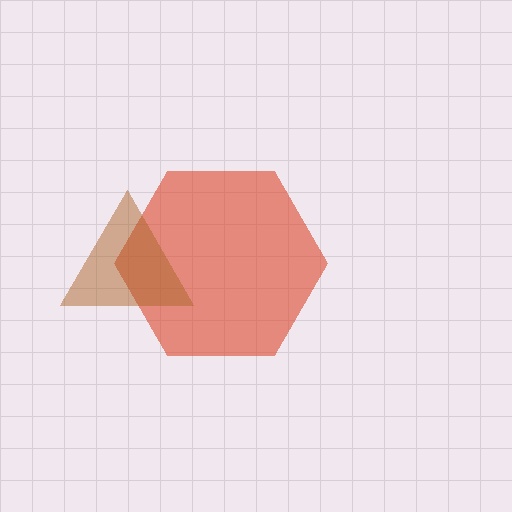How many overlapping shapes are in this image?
There are 2 overlapping shapes in the image.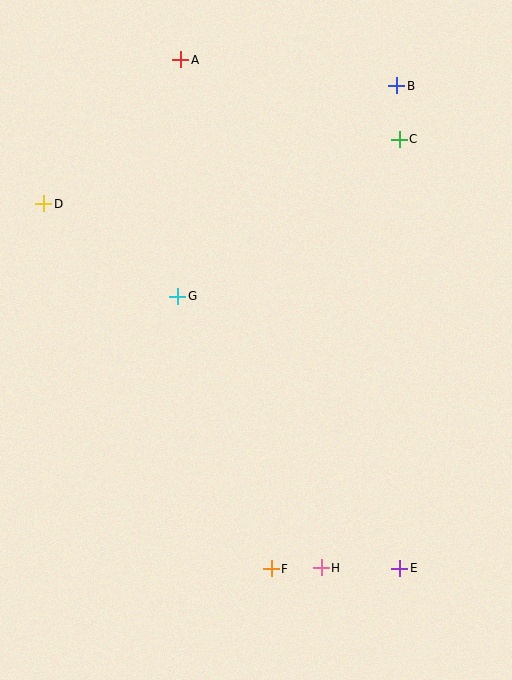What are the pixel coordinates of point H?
Point H is at (321, 568).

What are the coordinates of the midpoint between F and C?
The midpoint between F and C is at (335, 354).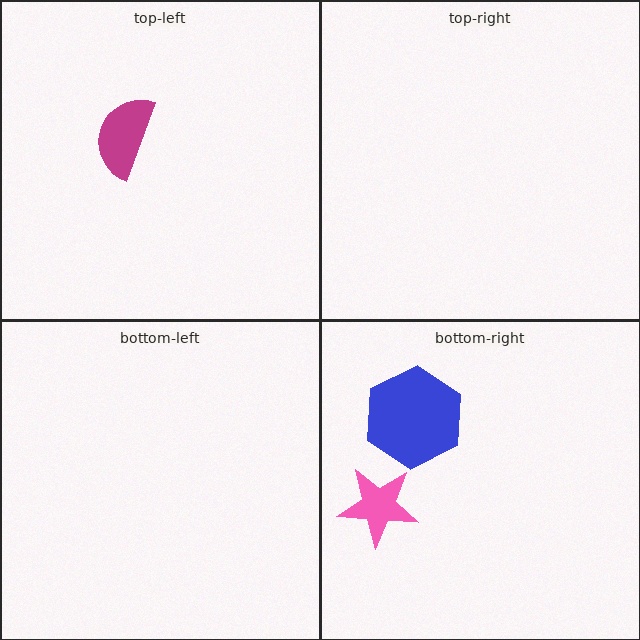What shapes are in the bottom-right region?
The blue hexagon, the pink star.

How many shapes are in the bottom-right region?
2.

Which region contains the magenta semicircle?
The top-left region.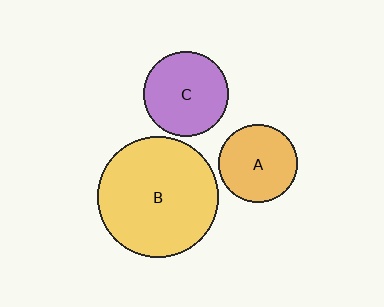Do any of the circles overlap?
No, none of the circles overlap.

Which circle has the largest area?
Circle B (yellow).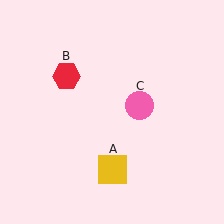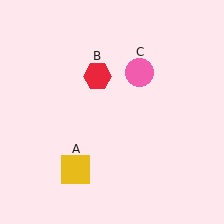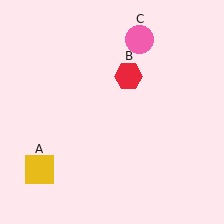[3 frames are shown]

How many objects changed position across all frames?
3 objects changed position: yellow square (object A), red hexagon (object B), pink circle (object C).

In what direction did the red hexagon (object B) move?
The red hexagon (object B) moved right.